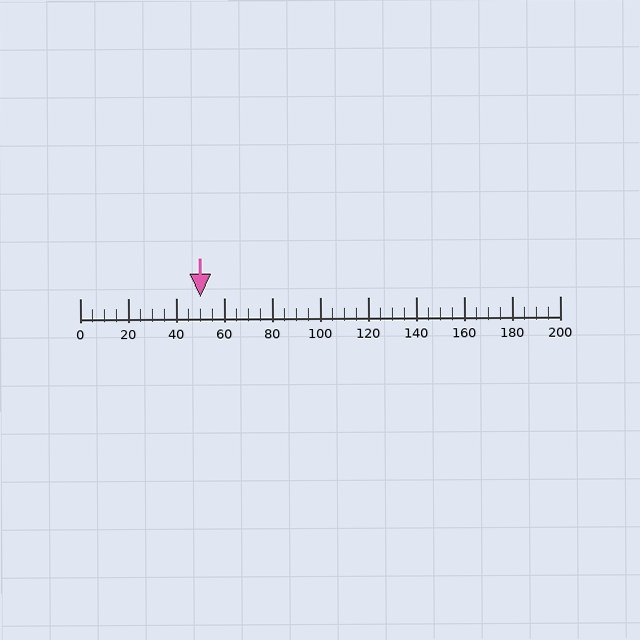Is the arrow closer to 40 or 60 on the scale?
The arrow is closer to 60.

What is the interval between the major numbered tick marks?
The major tick marks are spaced 20 units apart.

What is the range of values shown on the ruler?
The ruler shows values from 0 to 200.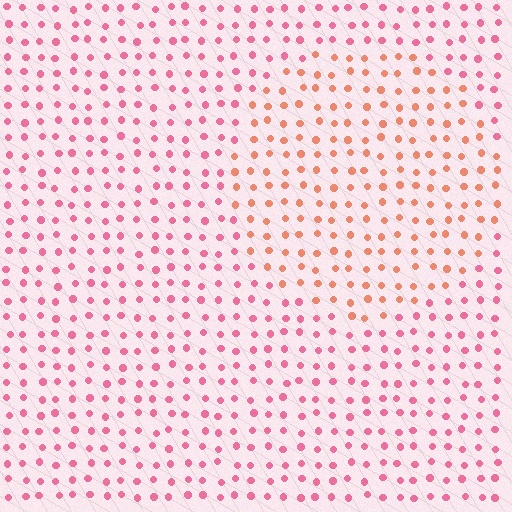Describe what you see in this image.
The image is filled with small pink elements in a uniform arrangement. A circle-shaped region is visible where the elements are tinted to a slightly different hue, forming a subtle color boundary.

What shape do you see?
I see a circle.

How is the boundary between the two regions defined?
The boundary is defined purely by a slight shift in hue (about 35 degrees). Spacing, size, and orientation are identical on both sides.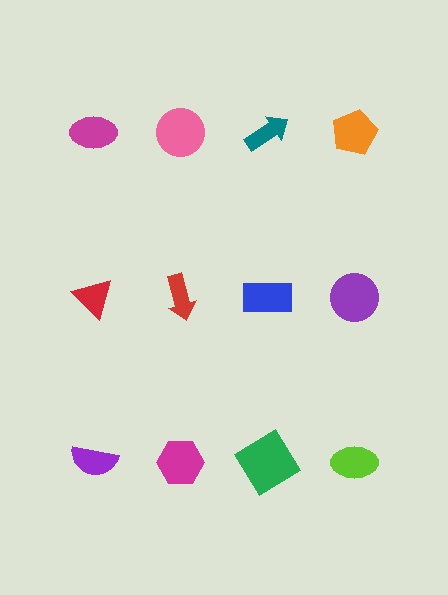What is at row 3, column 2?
A magenta hexagon.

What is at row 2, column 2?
A red arrow.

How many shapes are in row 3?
4 shapes.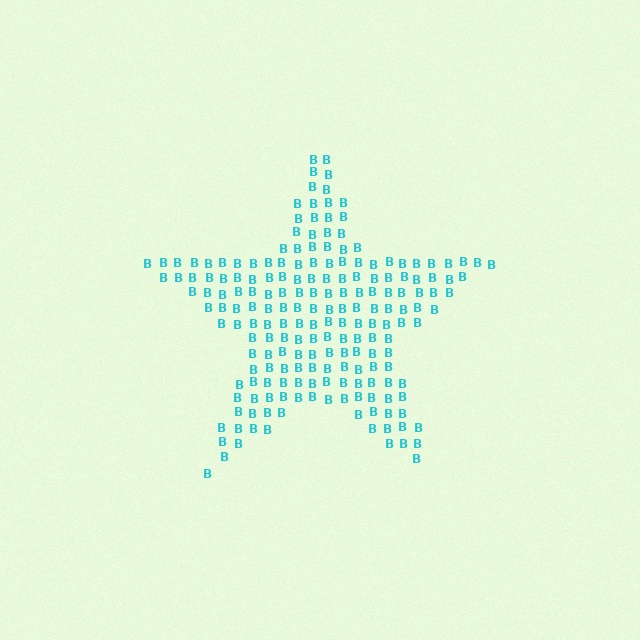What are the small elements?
The small elements are letter B's.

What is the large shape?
The large shape is a star.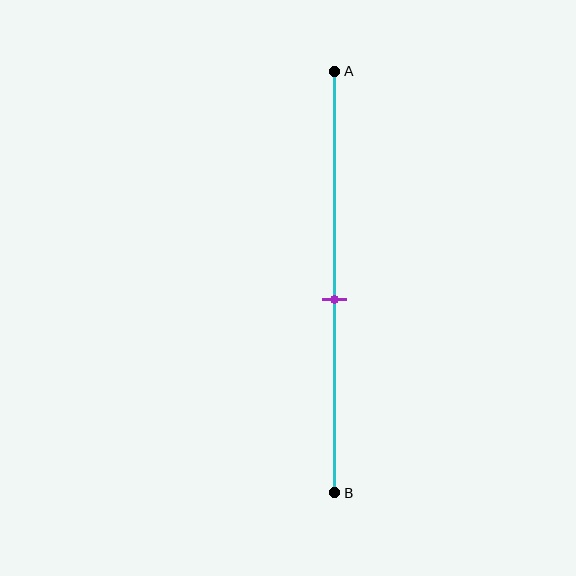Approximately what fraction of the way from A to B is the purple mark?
The purple mark is approximately 55% of the way from A to B.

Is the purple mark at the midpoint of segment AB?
No, the mark is at about 55% from A, not at the 50% midpoint.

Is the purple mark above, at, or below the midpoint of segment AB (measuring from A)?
The purple mark is below the midpoint of segment AB.